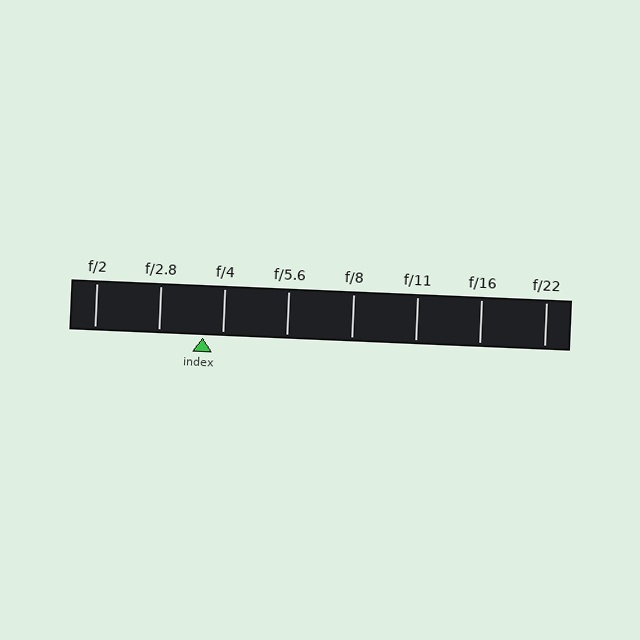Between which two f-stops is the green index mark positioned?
The index mark is between f/2.8 and f/4.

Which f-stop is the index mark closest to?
The index mark is closest to f/4.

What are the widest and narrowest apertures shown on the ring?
The widest aperture shown is f/2 and the narrowest is f/22.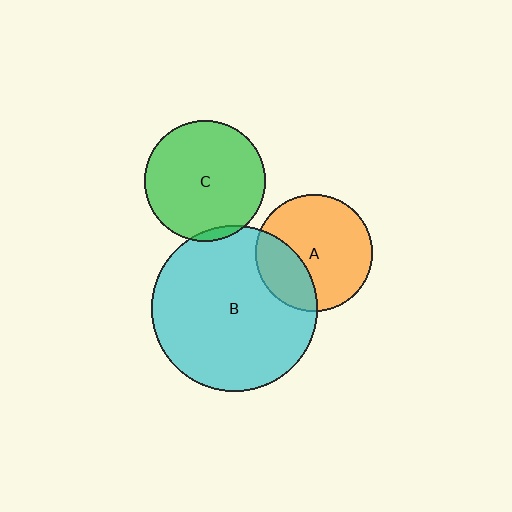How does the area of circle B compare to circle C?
Approximately 1.9 times.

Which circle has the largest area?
Circle B (cyan).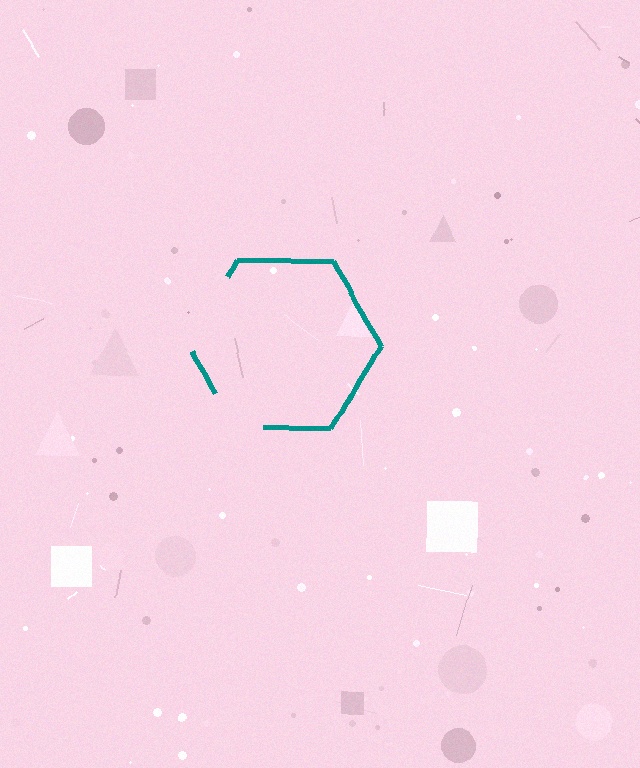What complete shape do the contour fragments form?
The contour fragments form a hexagon.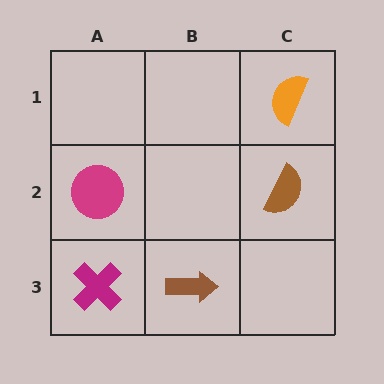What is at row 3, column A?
A magenta cross.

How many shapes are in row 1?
1 shape.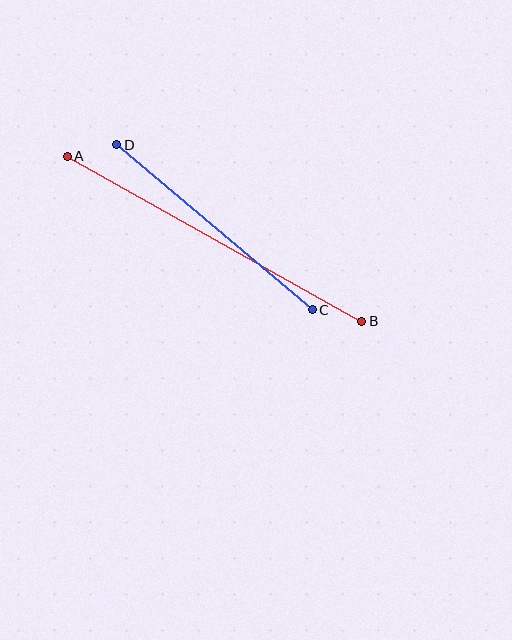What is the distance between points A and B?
The distance is approximately 338 pixels.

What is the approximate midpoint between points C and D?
The midpoint is at approximately (215, 227) pixels.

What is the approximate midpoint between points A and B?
The midpoint is at approximately (214, 239) pixels.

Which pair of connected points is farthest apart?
Points A and B are farthest apart.